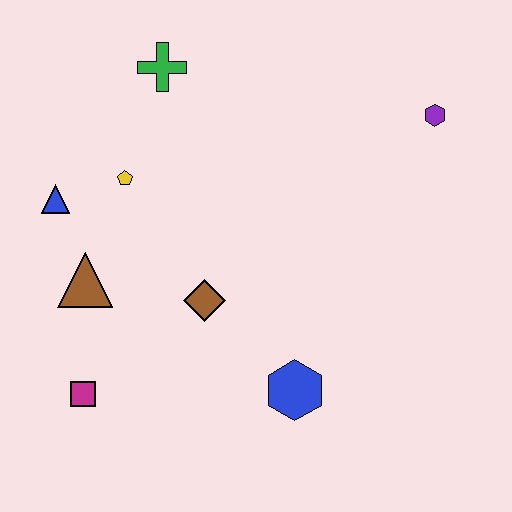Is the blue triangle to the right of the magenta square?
No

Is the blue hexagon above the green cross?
No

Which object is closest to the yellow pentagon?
The blue triangle is closest to the yellow pentagon.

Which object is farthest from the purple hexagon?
The magenta square is farthest from the purple hexagon.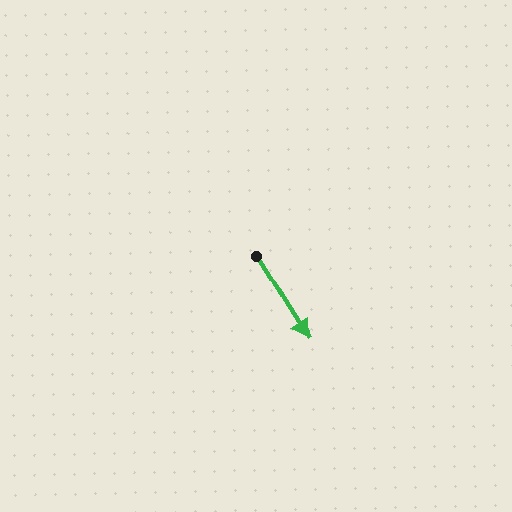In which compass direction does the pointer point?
Southeast.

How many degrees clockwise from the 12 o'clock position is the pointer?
Approximately 148 degrees.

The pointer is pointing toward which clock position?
Roughly 5 o'clock.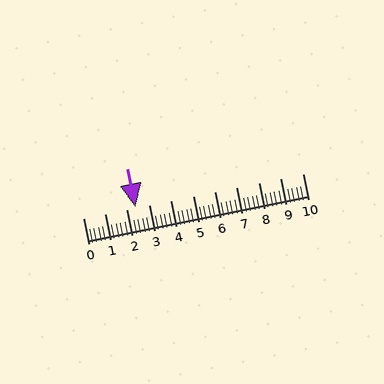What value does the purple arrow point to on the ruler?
The purple arrow points to approximately 2.4.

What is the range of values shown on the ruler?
The ruler shows values from 0 to 10.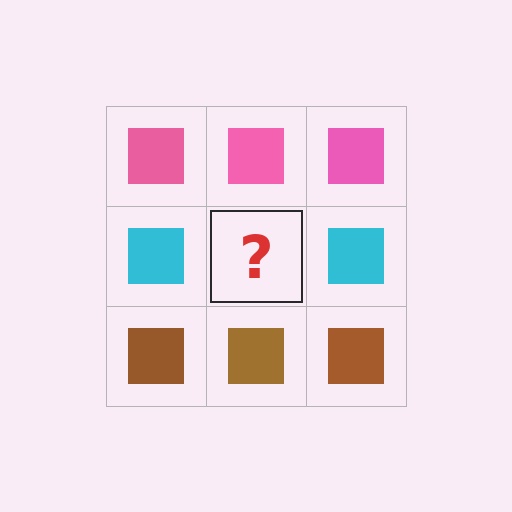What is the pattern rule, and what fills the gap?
The rule is that each row has a consistent color. The gap should be filled with a cyan square.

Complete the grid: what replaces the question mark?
The question mark should be replaced with a cyan square.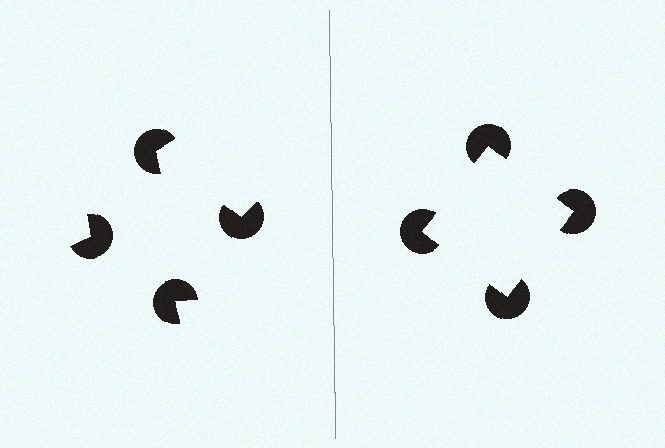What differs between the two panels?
The pac-man discs are positioned identically on both sides; only the wedge orientations differ. On the right they align to a square; on the left they are misaligned.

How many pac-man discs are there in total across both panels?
8 — 4 on each side.